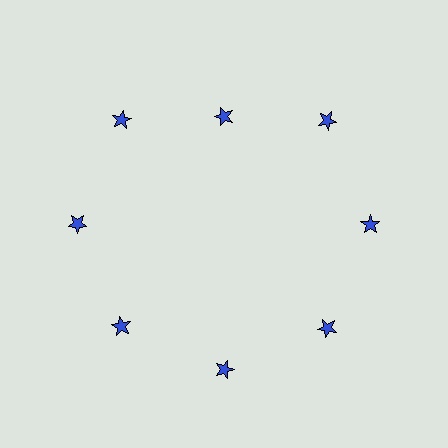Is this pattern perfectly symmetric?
No. The 8 blue stars are arranged in a ring, but one element near the 12 o'clock position is pulled inward toward the center, breaking the 8-fold rotational symmetry.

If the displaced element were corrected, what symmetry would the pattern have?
It would have 8-fold rotational symmetry — the pattern would map onto itself every 45 degrees.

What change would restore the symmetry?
The symmetry would be restored by moving it outward, back onto the ring so that all 8 stars sit at equal angles and equal distance from the center.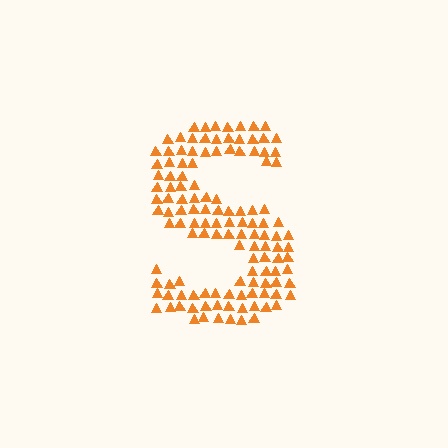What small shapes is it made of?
It is made of small triangles.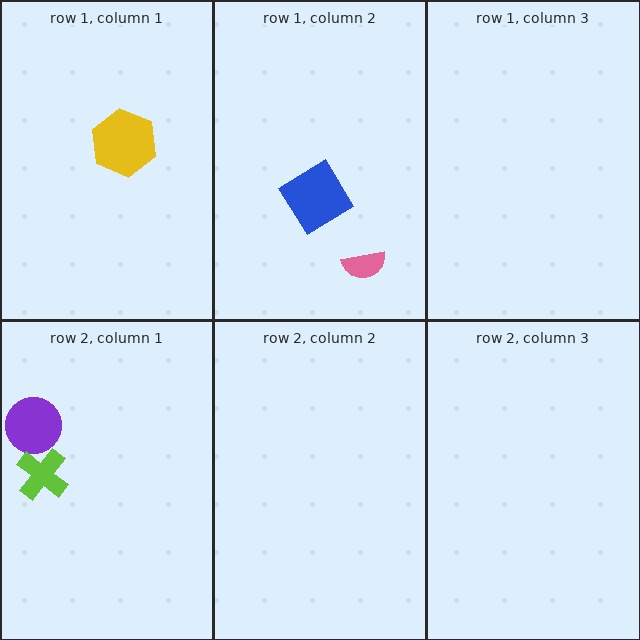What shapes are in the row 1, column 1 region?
The yellow hexagon.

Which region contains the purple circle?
The row 2, column 1 region.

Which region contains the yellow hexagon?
The row 1, column 1 region.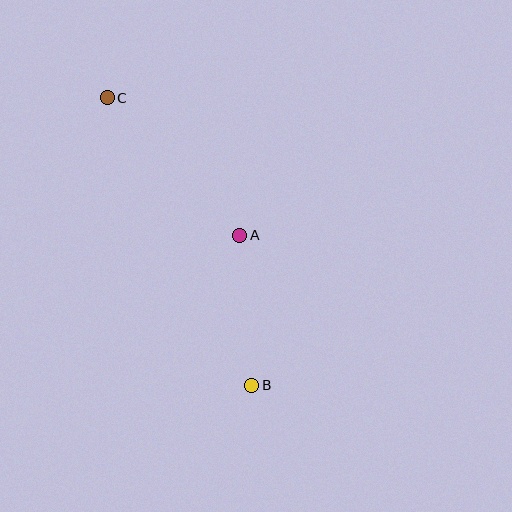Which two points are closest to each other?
Points A and B are closest to each other.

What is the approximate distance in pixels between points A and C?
The distance between A and C is approximately 191 pixels.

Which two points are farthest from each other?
Points B and C are farthest from each other.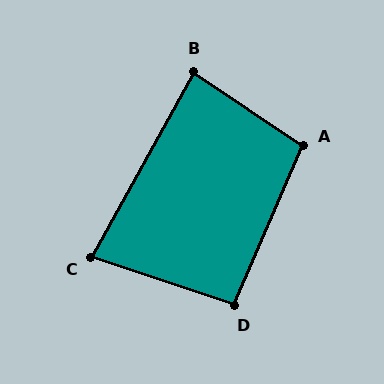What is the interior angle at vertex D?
Approximately 95 degrees (obtuse).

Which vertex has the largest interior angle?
A, at approximately 101 degrees.